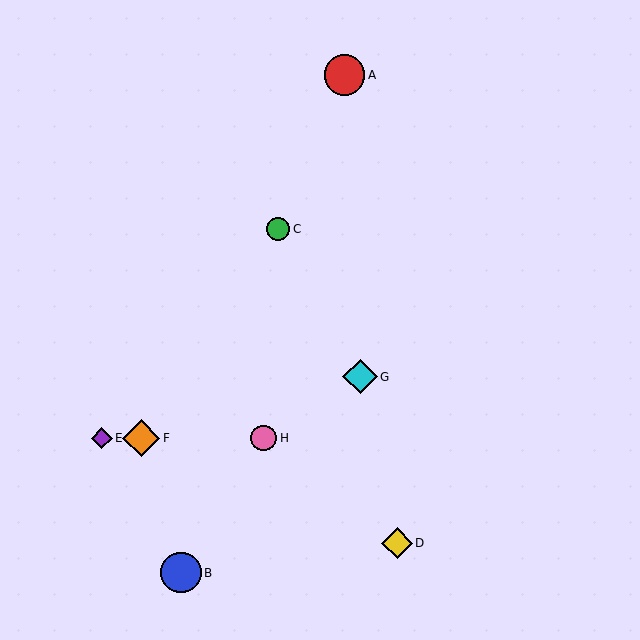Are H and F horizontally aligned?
Yes, both are at y≈438.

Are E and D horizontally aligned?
No, E is at y≈438 and D is at y≈543.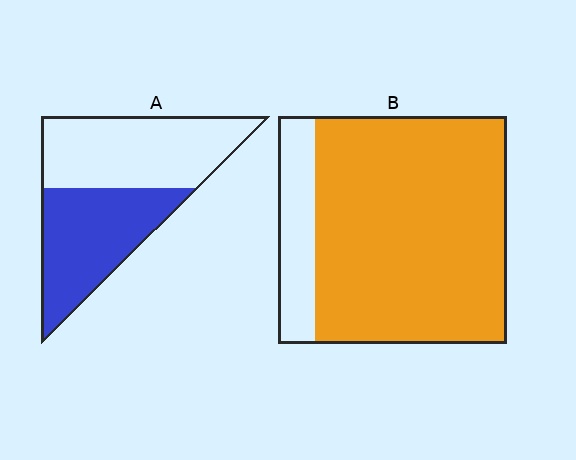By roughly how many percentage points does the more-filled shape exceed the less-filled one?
By roughly 35 percentage points (B over A).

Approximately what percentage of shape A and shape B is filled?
A is approximately 45% and B is approximately 85%.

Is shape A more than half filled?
Roughly half.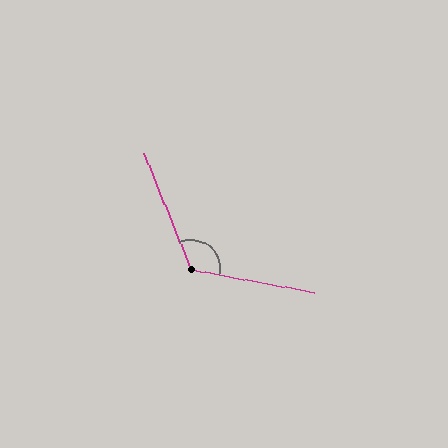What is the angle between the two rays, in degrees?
Approximately 122 degrees.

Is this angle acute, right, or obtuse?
It is obtuse.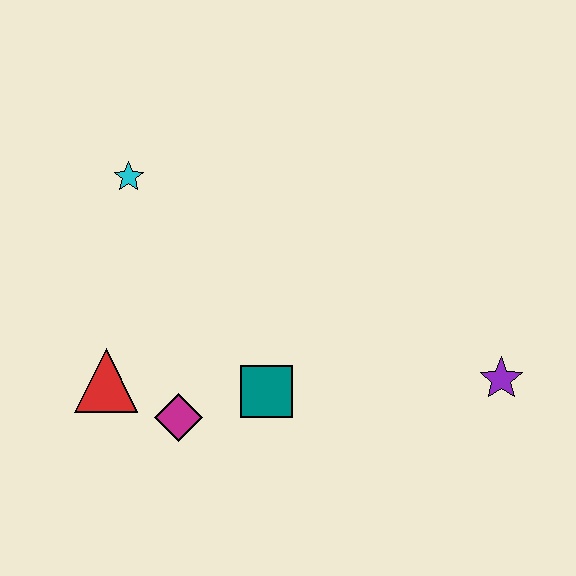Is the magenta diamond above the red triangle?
No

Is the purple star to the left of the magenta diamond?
No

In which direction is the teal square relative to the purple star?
The teal square is to the left of the purple star.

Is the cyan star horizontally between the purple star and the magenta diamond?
No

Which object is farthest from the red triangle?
The purple star is farthest from the red triangle.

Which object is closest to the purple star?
The teal square is closest to the purple star.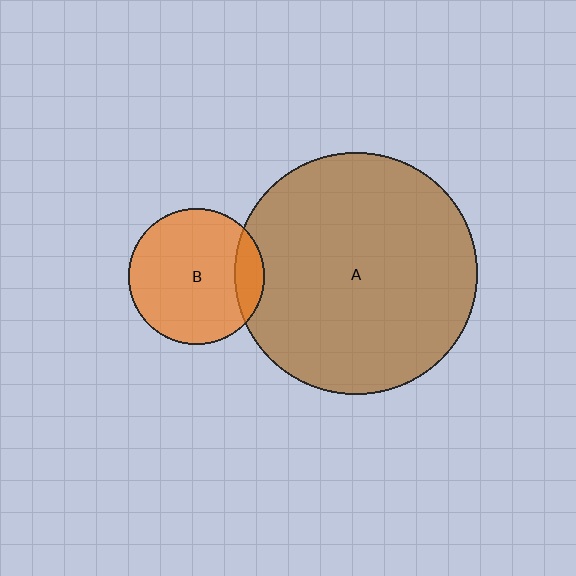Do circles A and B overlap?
Yes.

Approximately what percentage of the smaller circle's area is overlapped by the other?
Approximately 15%.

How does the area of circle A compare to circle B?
Approximately 3.2 times.